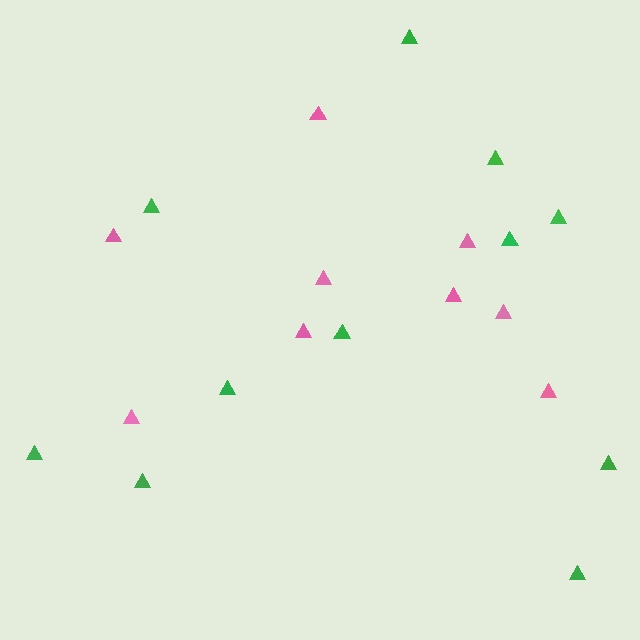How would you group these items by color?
There are 2 groups: one group of pink triangles (9) and one group of green triangles (11).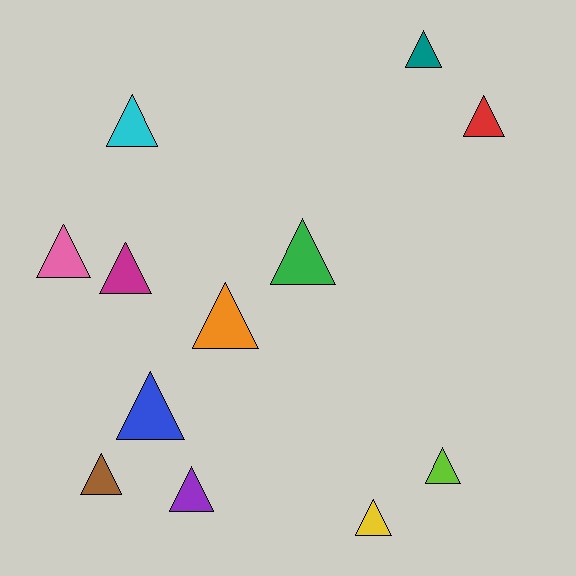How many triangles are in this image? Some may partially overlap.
There are 12 triangles.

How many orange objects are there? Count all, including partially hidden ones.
There is 1 orange object.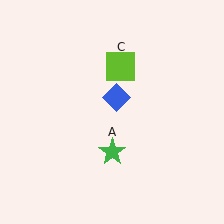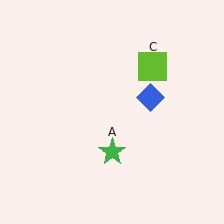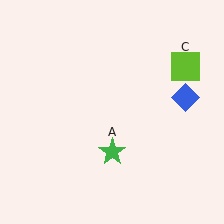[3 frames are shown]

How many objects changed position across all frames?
2 objects changed position: blue diamond (object B), lime square (object C).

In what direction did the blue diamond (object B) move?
The blue diamond (object B) moved right.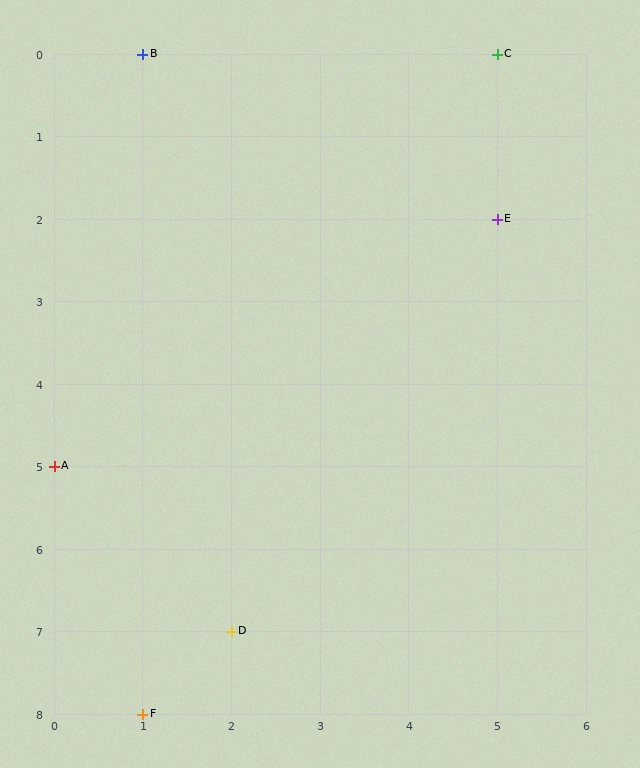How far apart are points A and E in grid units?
Points A and E are 5 columns and 3 rows apart (about 5.8 grid units diagonally).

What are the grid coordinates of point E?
Point E is at grid coordinates (5, 2).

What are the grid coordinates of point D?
Point D is at grid coordinates (2, 7).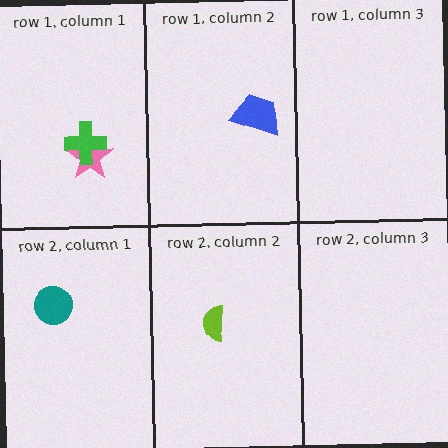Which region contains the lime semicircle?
The row 2, column 2 region.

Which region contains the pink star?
The row 1, column 1 region.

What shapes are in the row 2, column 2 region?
The lime semicircle.